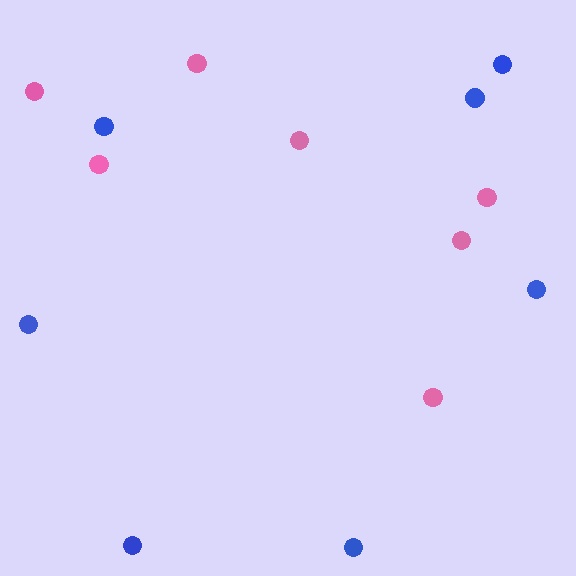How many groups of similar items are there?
There are 2 groups: one group of blue circles (7) and one group of pink circles (7).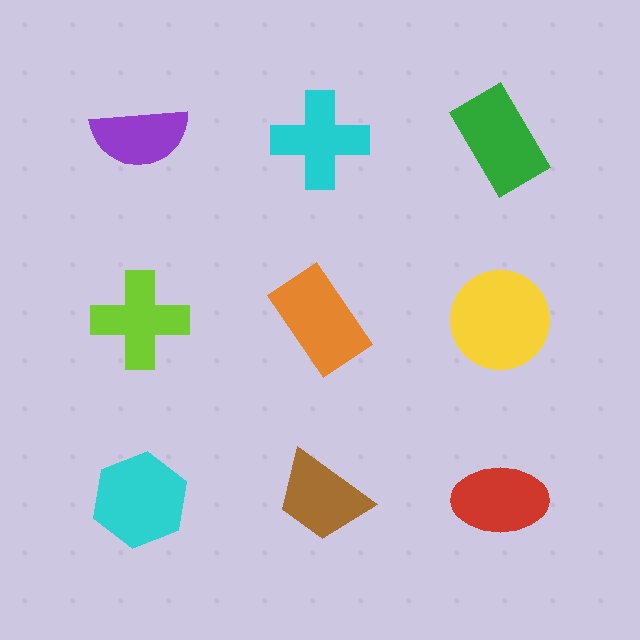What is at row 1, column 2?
A cyan cross.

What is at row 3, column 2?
A brown trapezoid.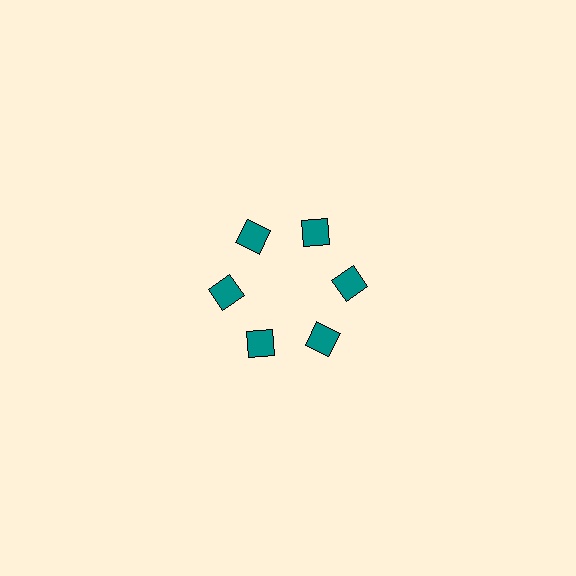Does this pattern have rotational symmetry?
Yes, this pattern has 6-fold rotational symmetry. It looks the same after rotating 60 degrees around the center.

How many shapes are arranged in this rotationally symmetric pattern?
There are 6 shapes, arranged in 6 groups of 1.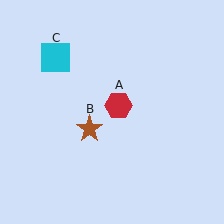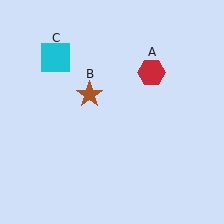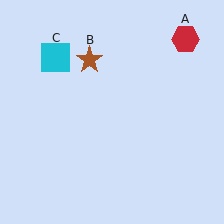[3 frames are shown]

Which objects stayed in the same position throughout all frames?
Cyan square (object C) remained stationary.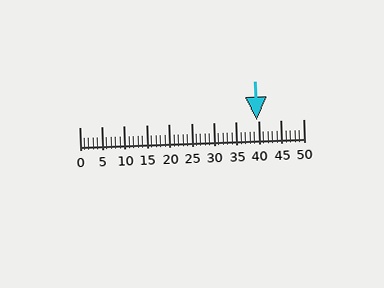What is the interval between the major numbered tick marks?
The major tick marks are spaced 5 units apart.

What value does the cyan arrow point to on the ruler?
The cyan arrow points to approximately 40.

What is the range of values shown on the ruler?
The ruler shows values from 0 to 50.